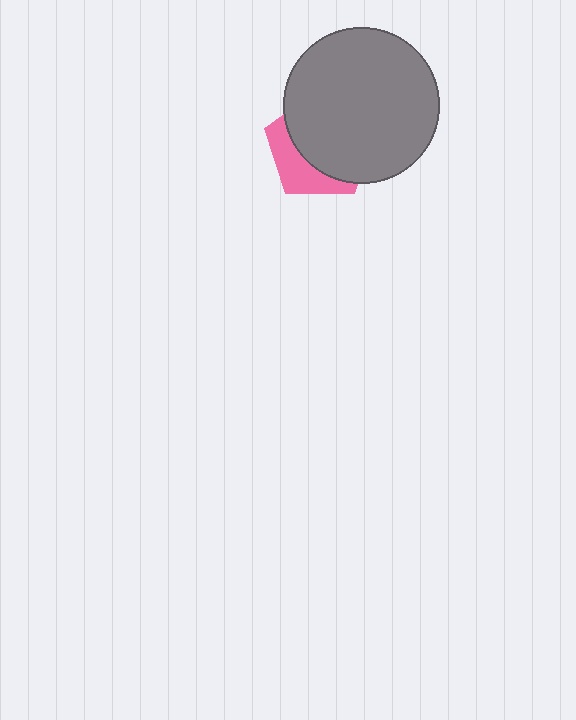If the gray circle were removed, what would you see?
You would see the complete pink pentagon.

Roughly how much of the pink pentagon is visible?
A small part of it is visible (roughly 33%).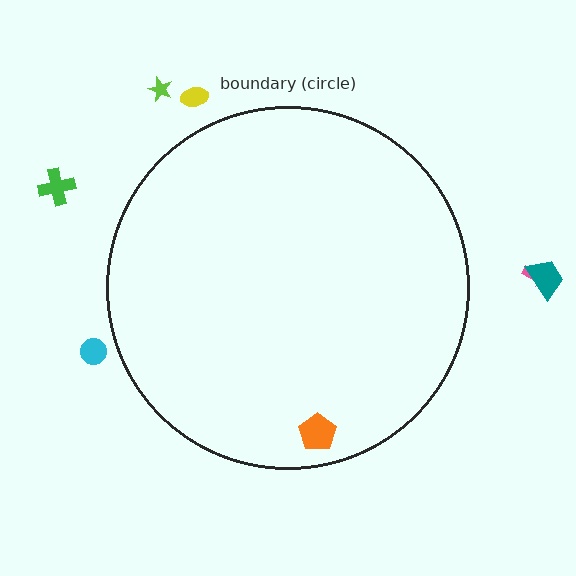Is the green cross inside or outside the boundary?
Outside.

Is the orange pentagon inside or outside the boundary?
Inside.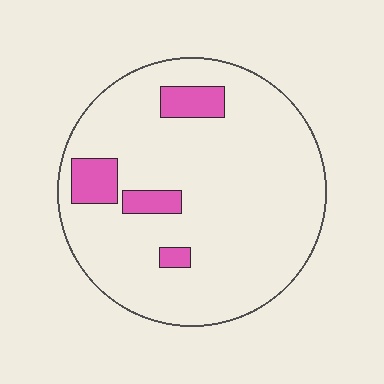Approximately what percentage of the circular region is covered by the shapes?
Approximately 10%.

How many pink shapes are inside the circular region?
4.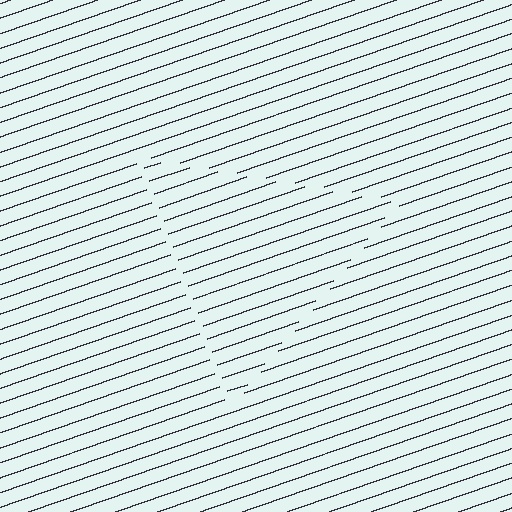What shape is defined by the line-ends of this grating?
An illusory triangle. The interior of the shape contains the same grating, shifted by half a period — the contour is defined by the phase discontinuity where line-ends from the inner and outer gratings abut.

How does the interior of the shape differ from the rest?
The interior of the shape contains the same grating, shifted by half a period — the contour is defined by the phase discontinuity where line-ends from the inner and outer gratings abut.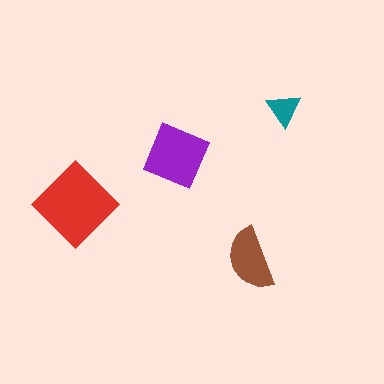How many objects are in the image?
There are 4 objects in the image.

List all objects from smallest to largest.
The teal triangle, the brown semicircle, the purple square, the red diamond.